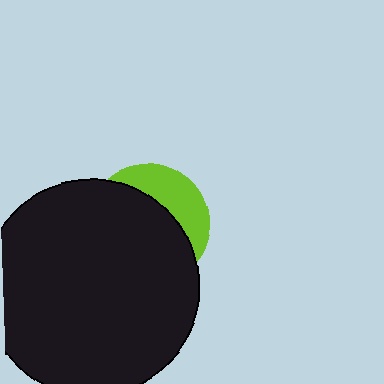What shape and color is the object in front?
The object in front is a black circle.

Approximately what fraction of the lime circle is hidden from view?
Roughly 69% of the lime circle is hidden behind the black circle.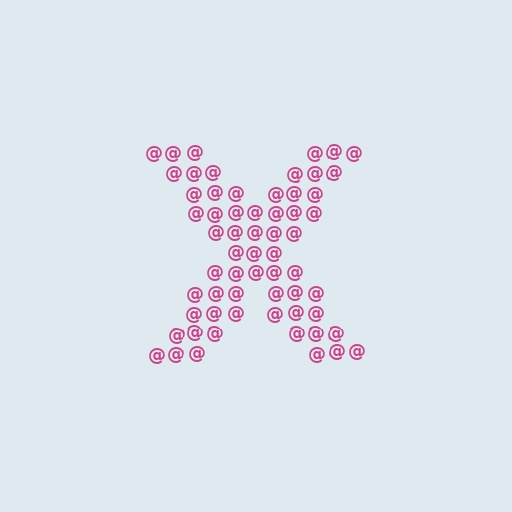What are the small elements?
The small elements are at signs.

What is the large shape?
The large shape is the letter X.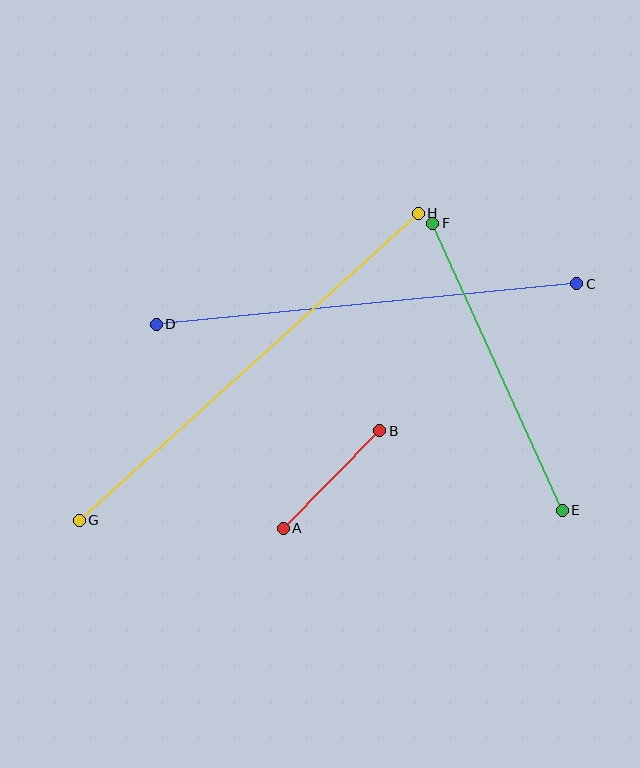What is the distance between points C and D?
The distance is approximately 422 pixels.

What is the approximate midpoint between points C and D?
The midpoint is at approximately (367, 304) pixels.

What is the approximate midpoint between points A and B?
The midpoint is at approximately (332, 479) pixels.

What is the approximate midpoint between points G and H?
The midpoint is at approximately (249, 367) pixels.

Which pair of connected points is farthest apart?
Points G and H are farthest apart.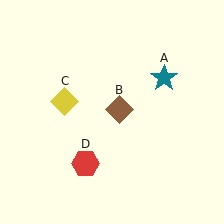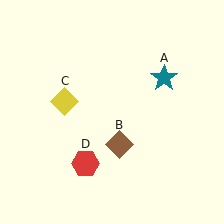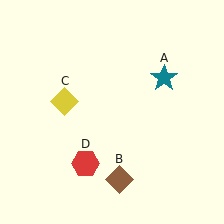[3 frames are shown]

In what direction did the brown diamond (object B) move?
The brown diamond (object B) moved down.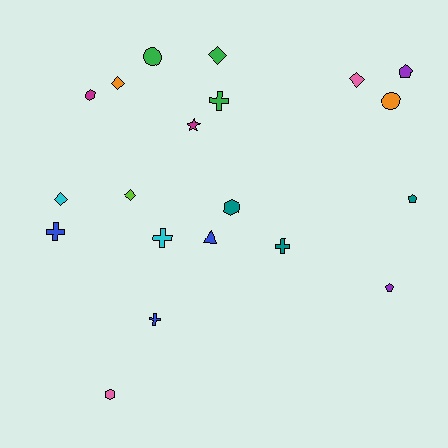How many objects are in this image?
There are 20 objects.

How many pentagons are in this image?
There are 3 pentagons.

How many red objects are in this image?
There are no red objects.